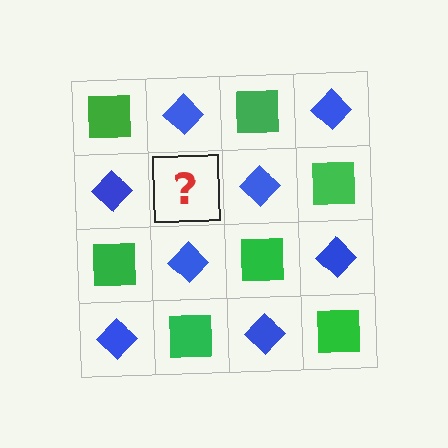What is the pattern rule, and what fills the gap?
The rule is that it alternates green square and blue diamond in a checkerboard pattern. The gap should be filled with a green square.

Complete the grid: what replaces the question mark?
The question mark should be replaced with a green square.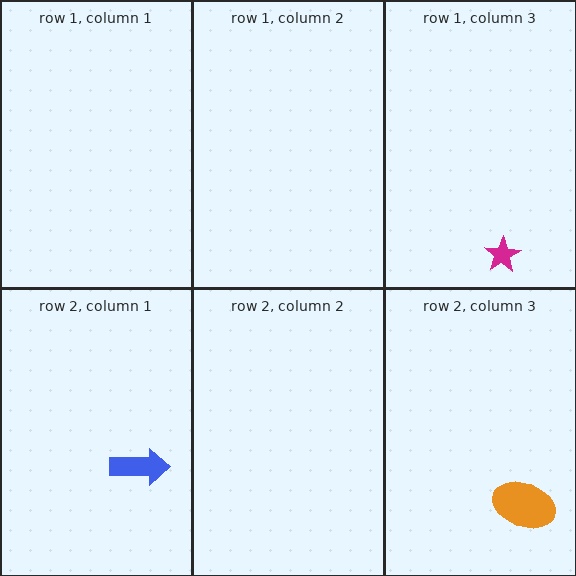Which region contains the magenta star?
The row 1, column 3 region.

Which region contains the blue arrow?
The row 2, column 1 region.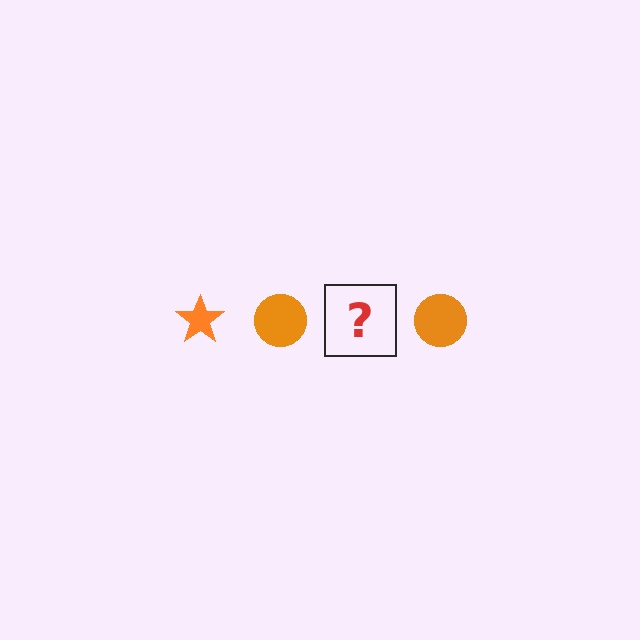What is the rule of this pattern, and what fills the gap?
The rule is that the pattern cycles through star, circle shapes in orange. The gap should be filled with an orange star.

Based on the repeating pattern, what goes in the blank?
The blank should be an orange star.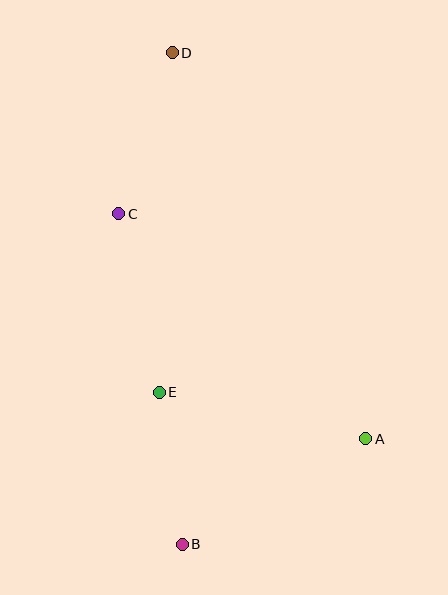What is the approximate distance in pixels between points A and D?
The distance between A and D is approximately 432 pixels.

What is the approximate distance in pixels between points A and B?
The distance between A and B is approximately 211 pixels.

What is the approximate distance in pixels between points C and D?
The distance between C and D is approximately 170 pixels.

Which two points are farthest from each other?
Points B and D are farthest from each other.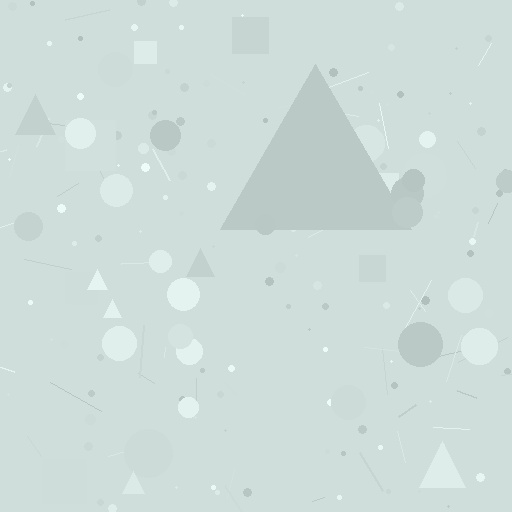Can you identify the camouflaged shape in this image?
The camouflaged shape is a triangle.